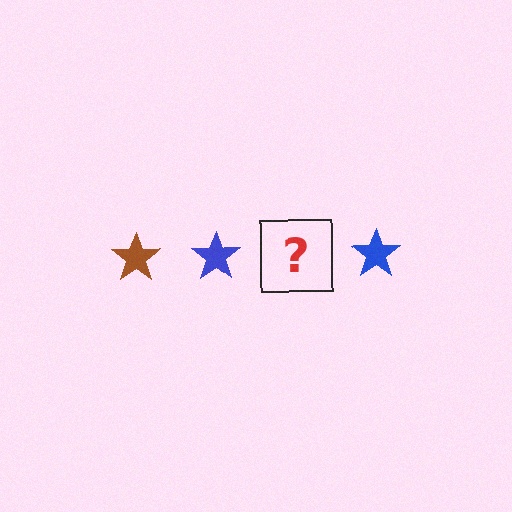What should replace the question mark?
The question mark should be replaced with a brown star.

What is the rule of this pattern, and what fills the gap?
The rule is that the pattern cycles through brown, blue stars. The gap should be filled with a brown star.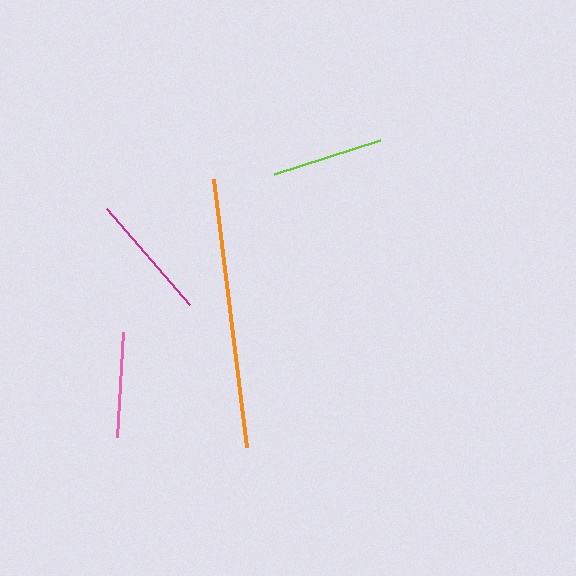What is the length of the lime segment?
The lime segment is approximately 111 pixels long.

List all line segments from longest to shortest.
From longest to shortest: orange, magenta, lime, pink.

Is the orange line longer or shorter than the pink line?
The orange line is longer than the pink line.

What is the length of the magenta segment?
The magenta segment is approximately 127 pixels long.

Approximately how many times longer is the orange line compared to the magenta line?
The orange line is approximately 2.1 times the length of the magenta line.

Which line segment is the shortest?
The pink line is the shortest at approximately 105 pixels.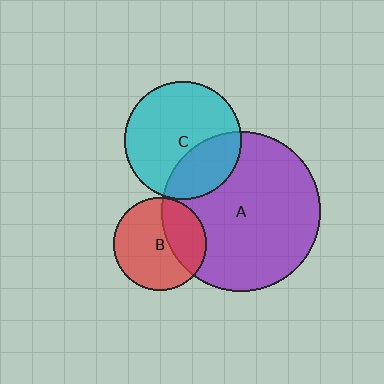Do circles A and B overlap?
Yes.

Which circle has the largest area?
Circle A (purple).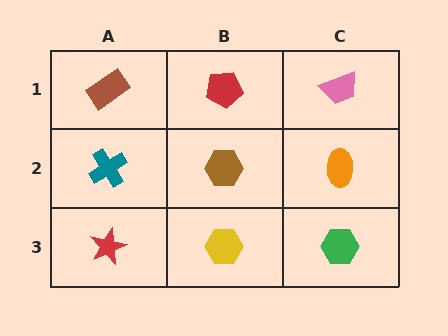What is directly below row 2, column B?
A yellow hexagon.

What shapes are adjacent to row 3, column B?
A brown hexagon (row 2, column B), a red star (row 3, column A), a green hexagon (row 3, column C).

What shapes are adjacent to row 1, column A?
A teal cross (row 2, column A), a red pentagon (row 1, column B).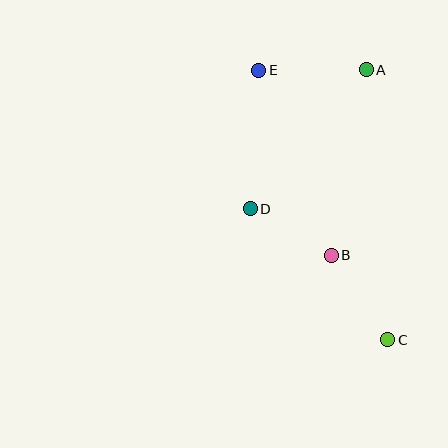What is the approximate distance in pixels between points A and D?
The distance between A and D is approximately 181 pixels.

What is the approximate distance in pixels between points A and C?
The distance between A and C is approximately 271 pixels.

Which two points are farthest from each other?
Points C and E are farthest from each other.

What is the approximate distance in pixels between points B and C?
The distance between B and C is approximately 101 pixels.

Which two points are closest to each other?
Points B and D are closest to each other.